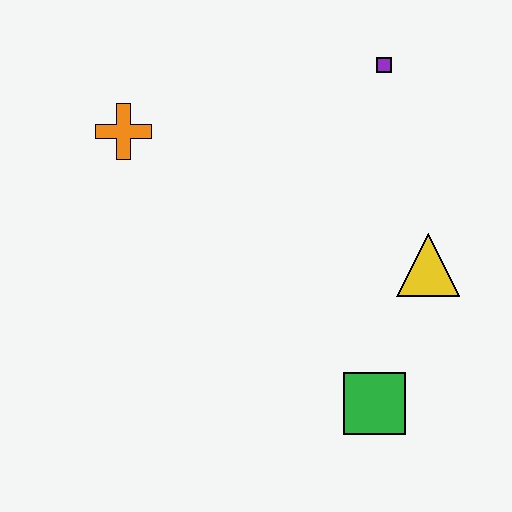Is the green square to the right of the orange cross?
Yes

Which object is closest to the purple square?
The yellow triangle is closest to the purple square.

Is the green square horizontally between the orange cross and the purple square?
Yes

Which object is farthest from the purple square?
The green square is farthest from the purple square.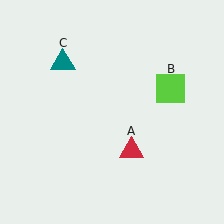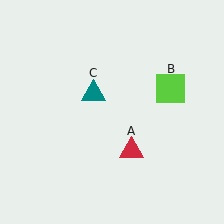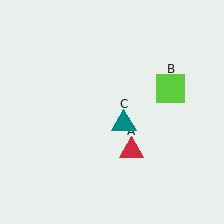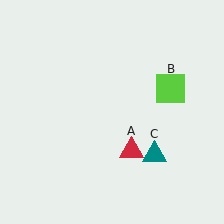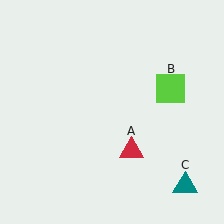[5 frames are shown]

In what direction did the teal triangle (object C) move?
The teal triangle (object C) moved down and to the right.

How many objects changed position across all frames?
1 object changed position: teal triangle (object C).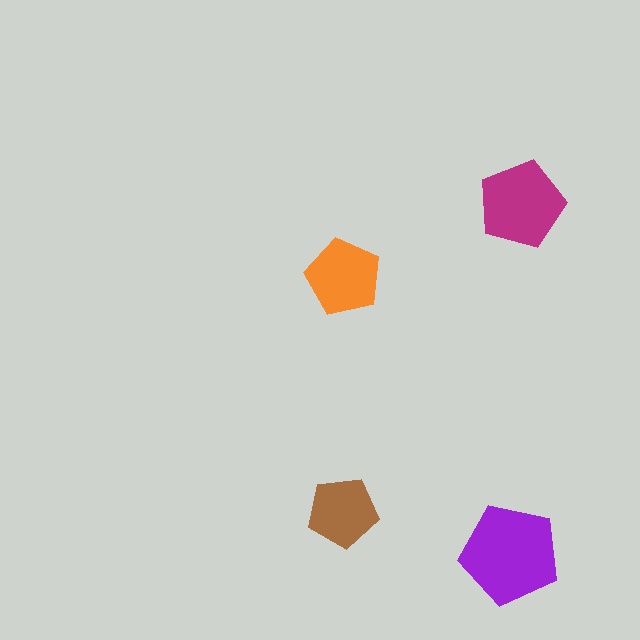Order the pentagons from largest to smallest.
the purple one, the magenta one, the orange one, the brown one.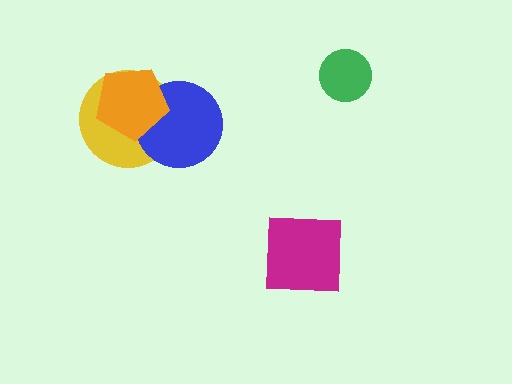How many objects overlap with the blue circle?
2 objects overlap with the blue circle.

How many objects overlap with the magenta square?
0 objects overlap with the magenta square.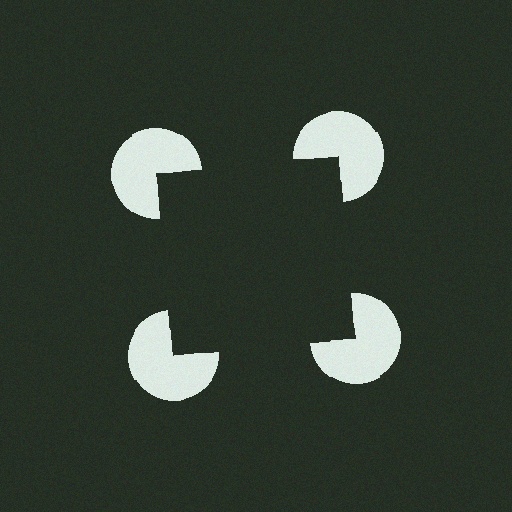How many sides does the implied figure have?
4 sides.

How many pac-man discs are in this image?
There are 4 — one at each vertex of the illusory square.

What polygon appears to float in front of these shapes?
An illusory square — its edges are inferred from the aligned wedge cuts in the pac-man discs, not physically drawn.